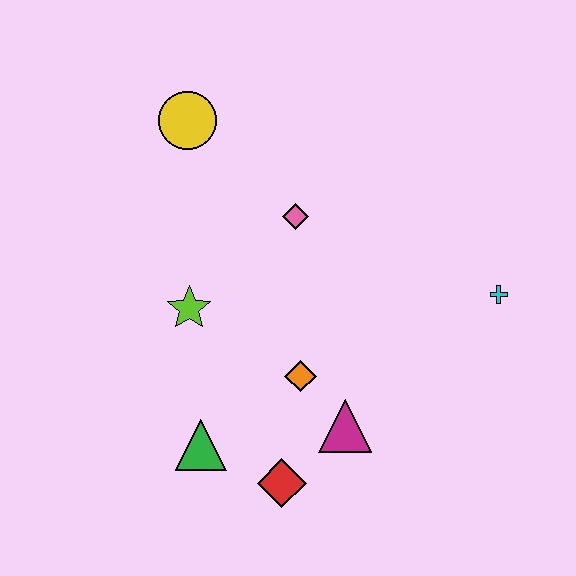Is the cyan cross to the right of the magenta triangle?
Yes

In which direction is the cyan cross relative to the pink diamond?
The cyan cross is to the right of the pink diamond.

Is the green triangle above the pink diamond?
No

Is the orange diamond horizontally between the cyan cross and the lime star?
Yes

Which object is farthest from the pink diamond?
The red diamond is farthest from the pink diamond.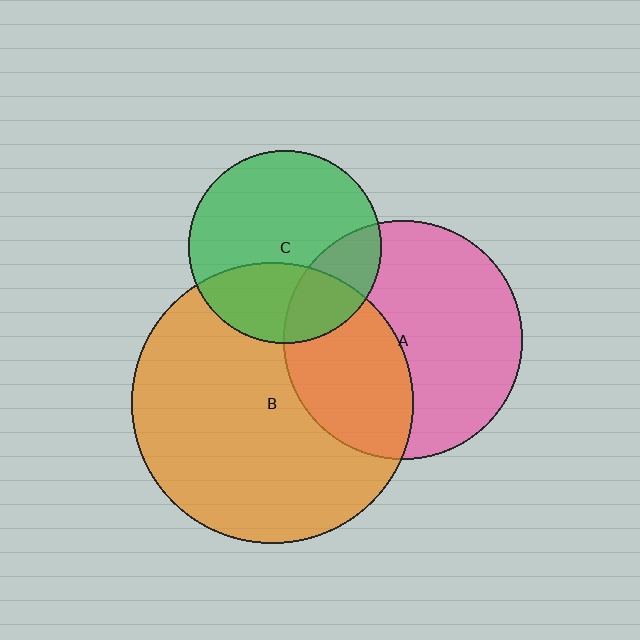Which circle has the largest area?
Circle B (orange).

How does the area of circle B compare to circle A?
Approximately 1.4 times.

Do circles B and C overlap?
Yes.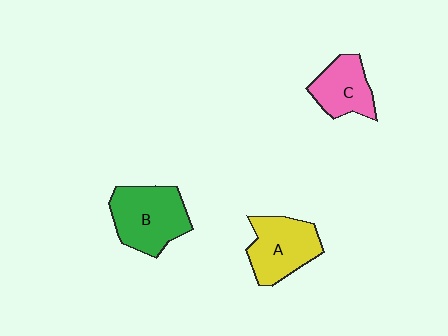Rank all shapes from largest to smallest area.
From largest to smallest: B (green), A (yellow), C (pink).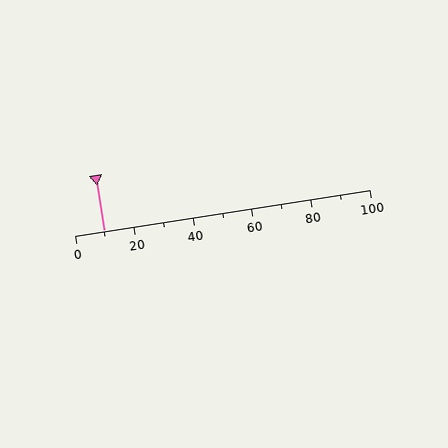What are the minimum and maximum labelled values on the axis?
The axis runs from 0 to 100.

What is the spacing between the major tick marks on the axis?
The major ticks are spaced 20 apart.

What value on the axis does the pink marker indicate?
The marker indicates approximately 10.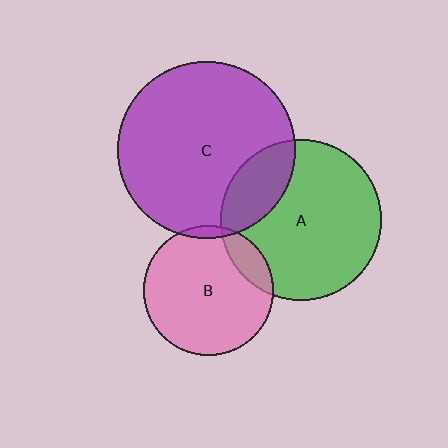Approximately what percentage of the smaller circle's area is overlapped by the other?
Approximately 5%.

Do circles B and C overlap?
Yes.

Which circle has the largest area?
Circle C (purple).